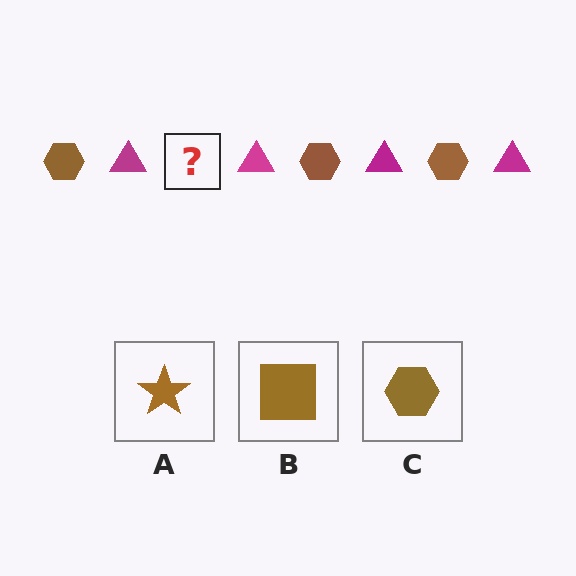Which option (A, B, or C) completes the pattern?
C.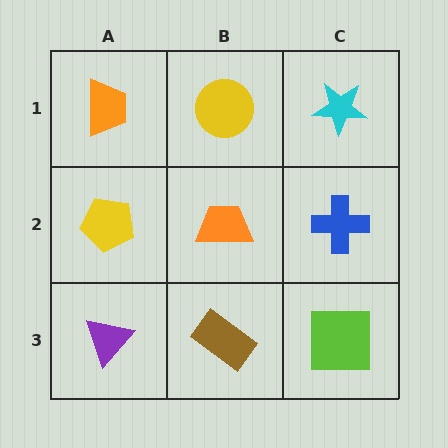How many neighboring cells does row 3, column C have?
2.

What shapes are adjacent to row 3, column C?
A blue cross (row 2, column C), a brown rectangle (row 3, column B).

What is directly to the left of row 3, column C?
A brown rectangle.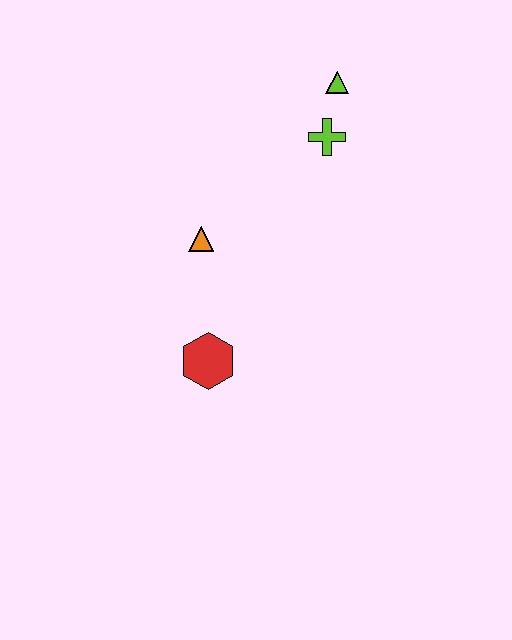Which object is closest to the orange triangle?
The red hexagon is closest to the orange triangle.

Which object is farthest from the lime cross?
The red hexagon is farthest from the lime cross.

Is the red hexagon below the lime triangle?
Yes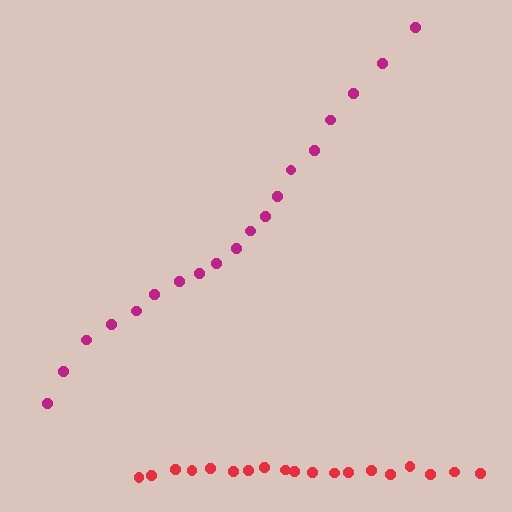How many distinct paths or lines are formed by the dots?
There are 2 distinct paths.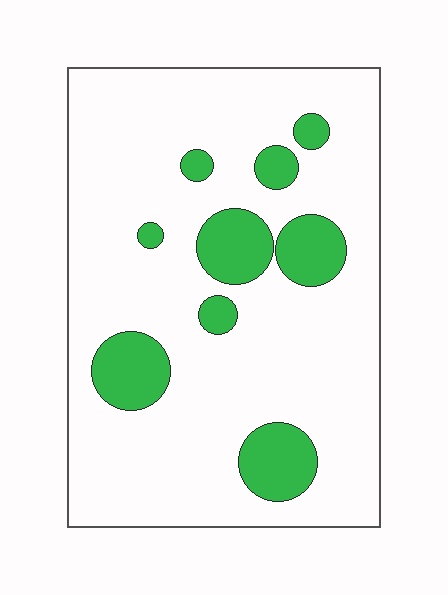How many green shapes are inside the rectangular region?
9.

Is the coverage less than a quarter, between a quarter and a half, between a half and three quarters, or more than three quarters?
Less than a quarter.